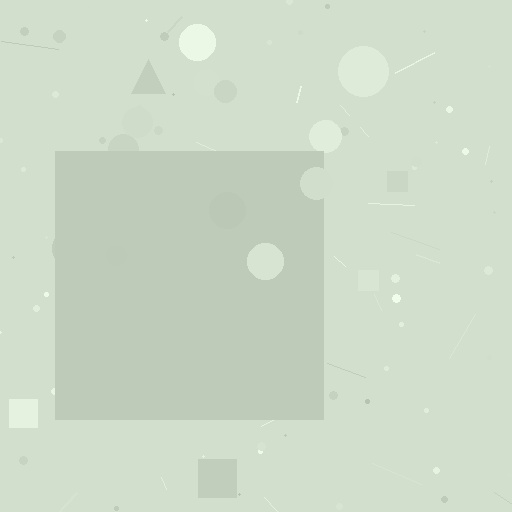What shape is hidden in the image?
A square is hidden in the image.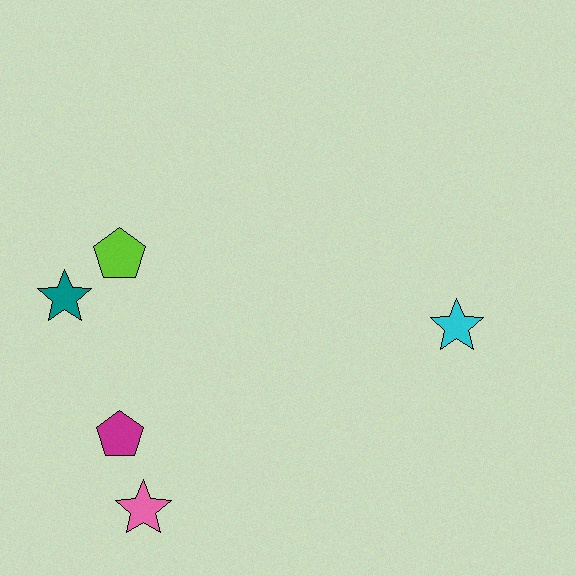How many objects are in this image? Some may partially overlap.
There are 5 objects.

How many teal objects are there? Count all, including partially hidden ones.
There is 1 teal object.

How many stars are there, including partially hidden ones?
There are 3 stars.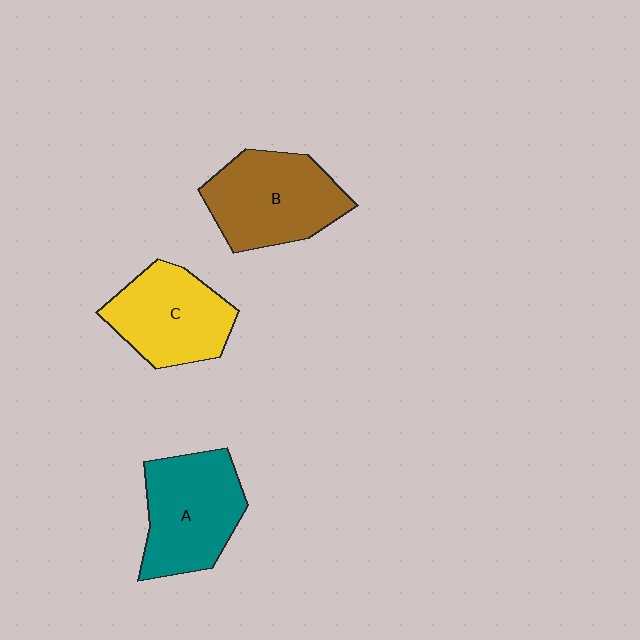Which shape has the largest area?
Shape B (brown).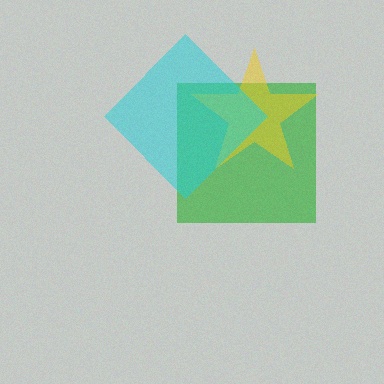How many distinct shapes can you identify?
There are 3 distinct shapes: a green square, a yellow star, a cyan diamond.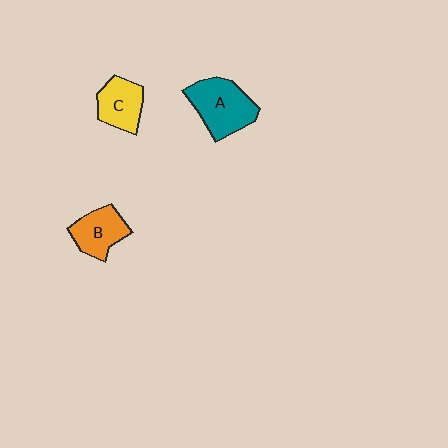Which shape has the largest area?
Shape A (teal).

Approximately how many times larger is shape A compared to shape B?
Approximately 1.4 times.